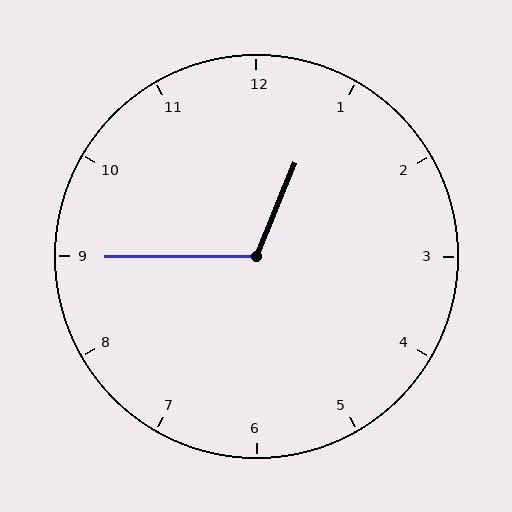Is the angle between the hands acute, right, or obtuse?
It is obtuse.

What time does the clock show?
12:45.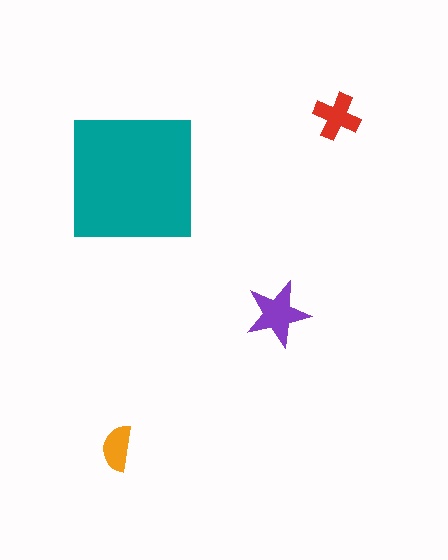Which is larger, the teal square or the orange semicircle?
The teal square.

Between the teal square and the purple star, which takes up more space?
The teal square.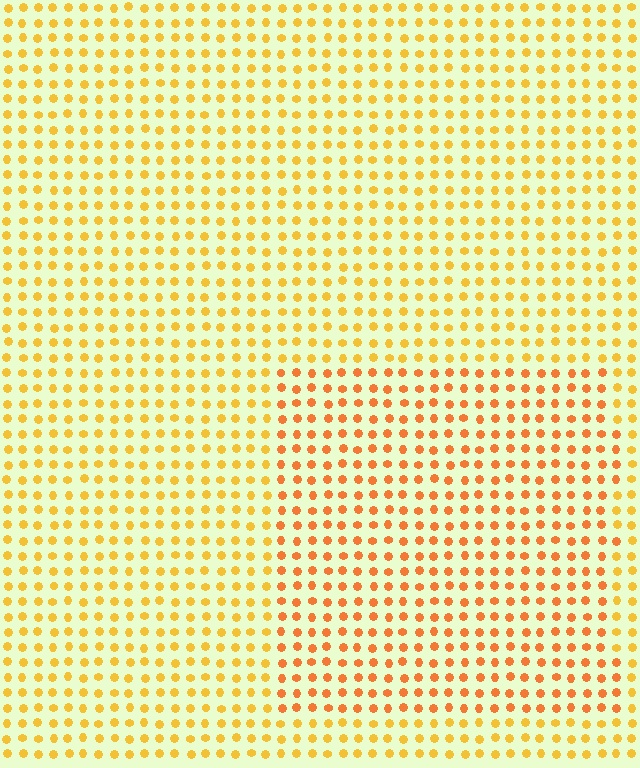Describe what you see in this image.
The image is filled with small yellow elements in a uniform arrangement. A rectangle-shaped region is visible where the elements are tinted to a slightly different hue, forming a subtle color boundary.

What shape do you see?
I see a rectangle.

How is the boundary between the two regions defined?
The boundary is defined purely by a slight shift in hue (about 23 degrees). Spacing, size, and orientation are identical on both sides.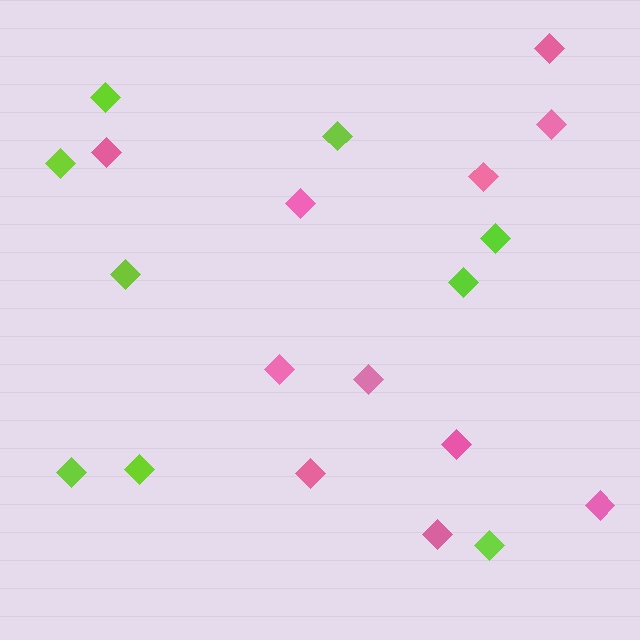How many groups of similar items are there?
There are 2 groups: one group of lime diamonds (9) and one group of pink diamonds (11).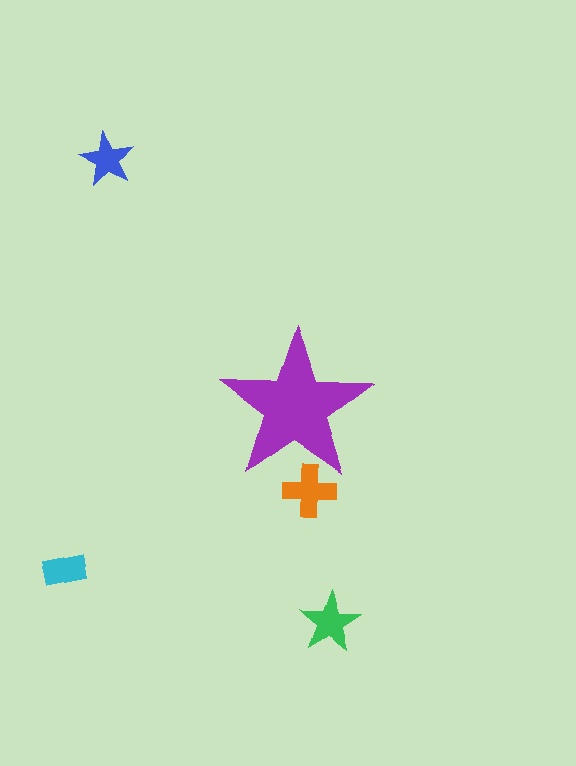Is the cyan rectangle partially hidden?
No, the cyan rectangle is fully visible.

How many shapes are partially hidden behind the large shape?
1 shape is partially hidden.